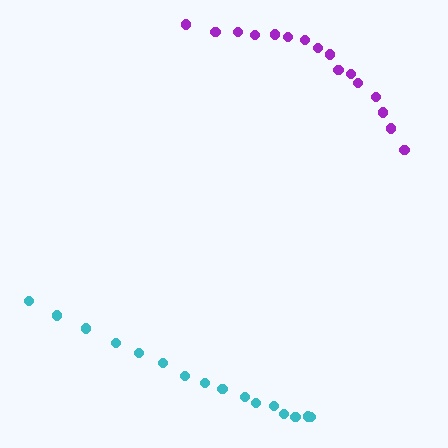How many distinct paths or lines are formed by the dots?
There are 2 distinct paths.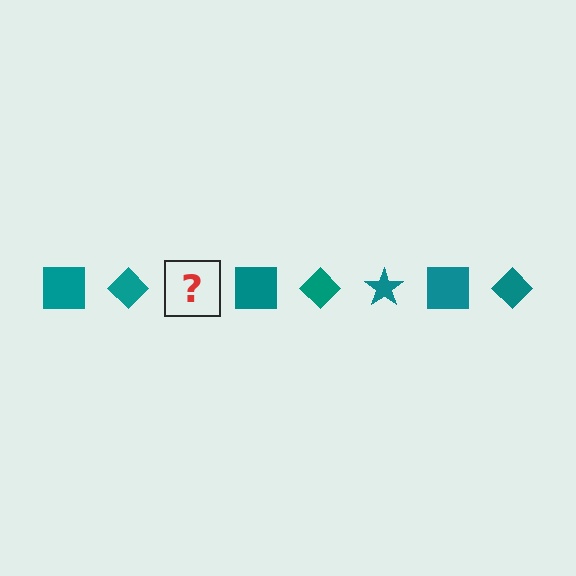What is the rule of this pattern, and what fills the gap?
The rule is that the pattern cycles through square, diamond, star shapes in teal. The gap should be filled with a teal star.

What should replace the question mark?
The question mark should be replaced with a teal star.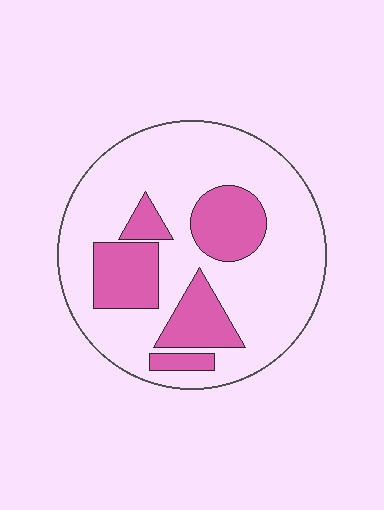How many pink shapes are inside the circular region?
5.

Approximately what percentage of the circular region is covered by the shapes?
Approximately 25%.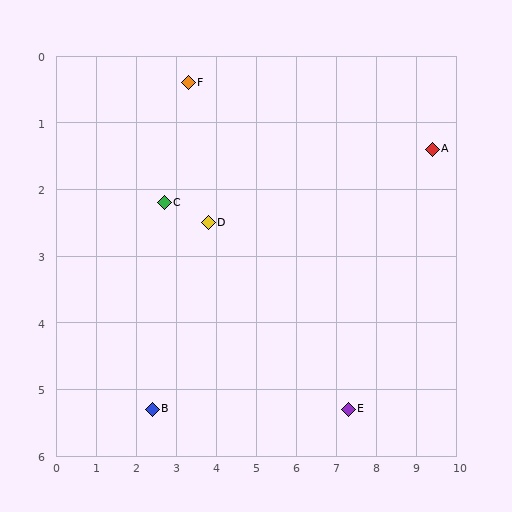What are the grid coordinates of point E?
Point E is at approximately (7.3, 5.3).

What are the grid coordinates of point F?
Point F is at approximately (3.3, 0.4).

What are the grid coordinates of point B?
Point B is at approximately (2.4, 5.3).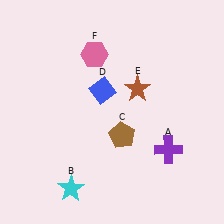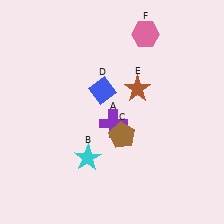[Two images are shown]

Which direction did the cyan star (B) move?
The cyan star (B) moved up.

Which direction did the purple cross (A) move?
The purple cross (A) moved left.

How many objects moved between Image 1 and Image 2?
3 objects moved between the two images.